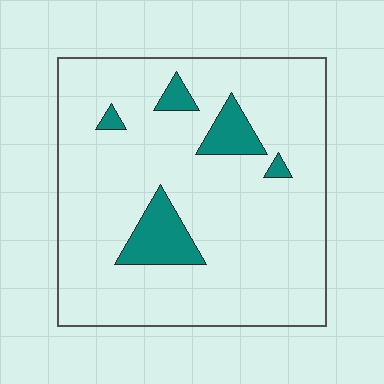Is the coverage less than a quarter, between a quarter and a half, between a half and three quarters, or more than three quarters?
Less than a quarter.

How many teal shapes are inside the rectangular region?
5.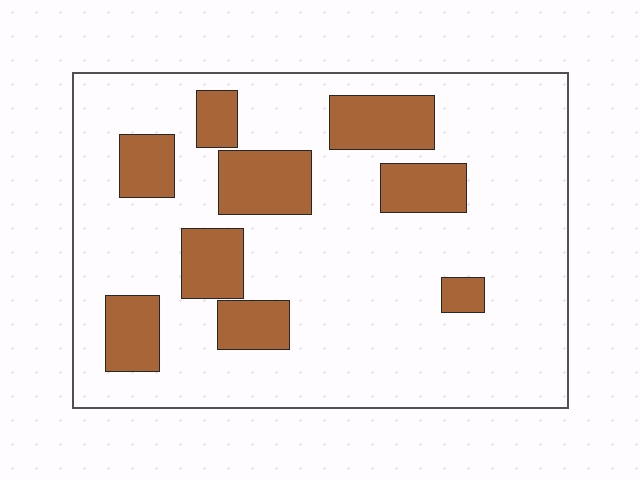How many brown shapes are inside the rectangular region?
9.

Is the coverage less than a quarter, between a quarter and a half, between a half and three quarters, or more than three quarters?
Less than a quarter.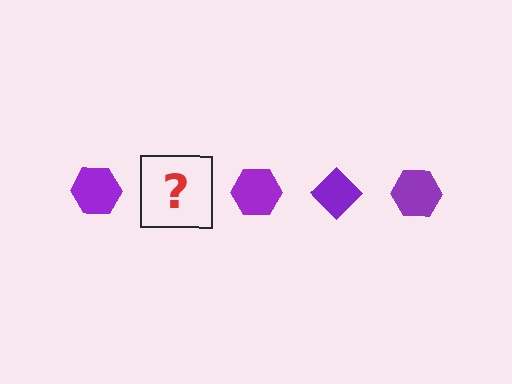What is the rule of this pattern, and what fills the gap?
The rule is that the pattern cycles through hexagon, diamond shapes in purple. The gap should be filled with a purple diamond.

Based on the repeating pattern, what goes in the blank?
The blank should be a purple diamond.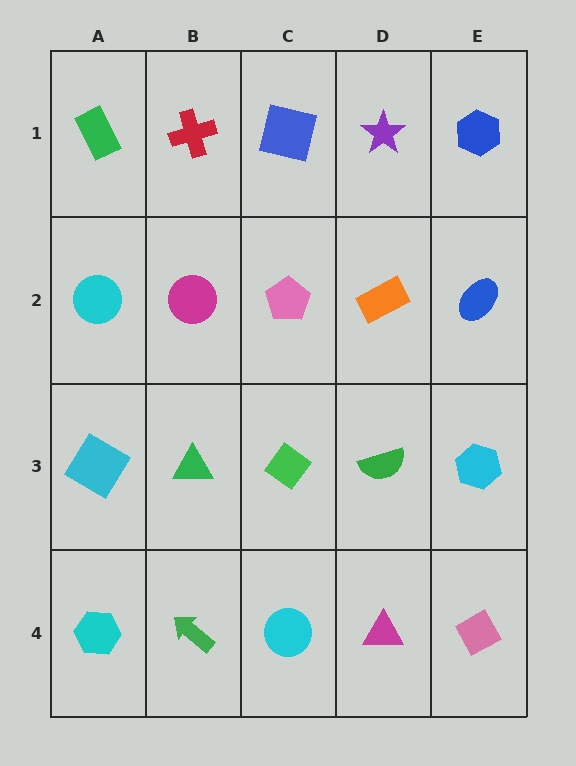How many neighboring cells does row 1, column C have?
3.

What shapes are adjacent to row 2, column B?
A red cross (row 1, column B), a green triangle (row 3, column B), a cyan circle (row 2, column A), a pink pentagon (row 2, column C).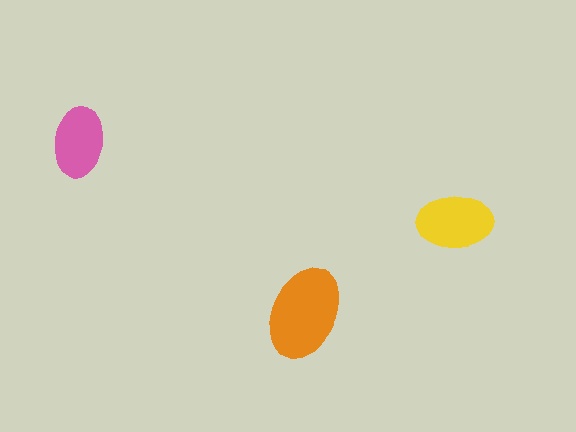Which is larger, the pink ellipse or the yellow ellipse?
The yellow one.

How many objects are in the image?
There are 3 objects in the image.